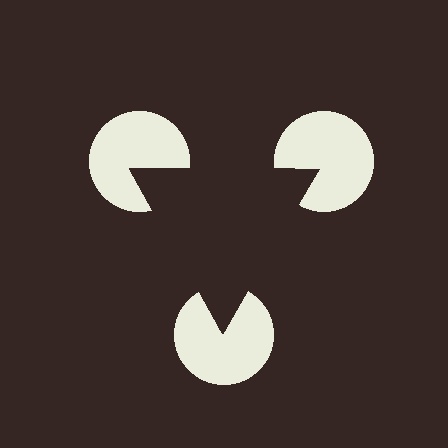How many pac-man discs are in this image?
There are 3 — one at each vertex of the illusory triangle.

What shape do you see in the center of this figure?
An illusory triangle — its edges are inferred from the aligned wedge cuts in the pac-man discs, not physically drawn.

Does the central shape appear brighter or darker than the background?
It typically appears slightly darker than the background, even though no actual brightness change is drawn.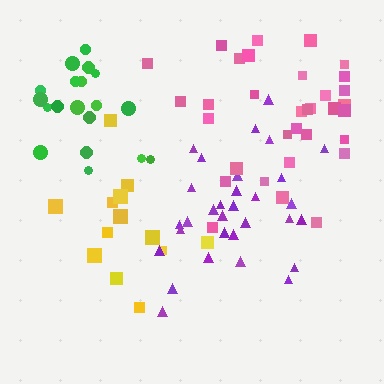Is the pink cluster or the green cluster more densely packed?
Green.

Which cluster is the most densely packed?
Purple.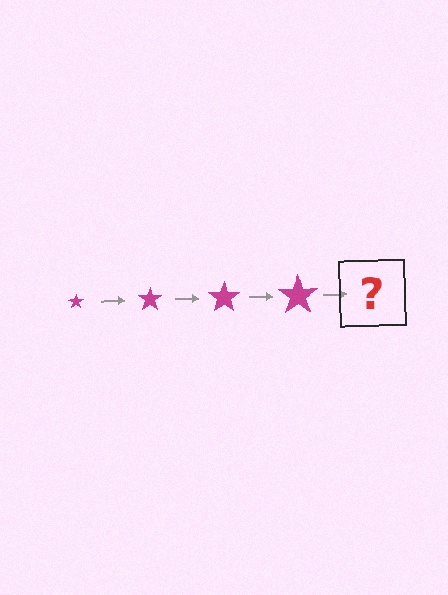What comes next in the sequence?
The next element should be a magenta star, larger than the previous one.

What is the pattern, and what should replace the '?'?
The pattern is that the star gets progressively larger each step. The '?' should be a magenta star, larger than the previous one.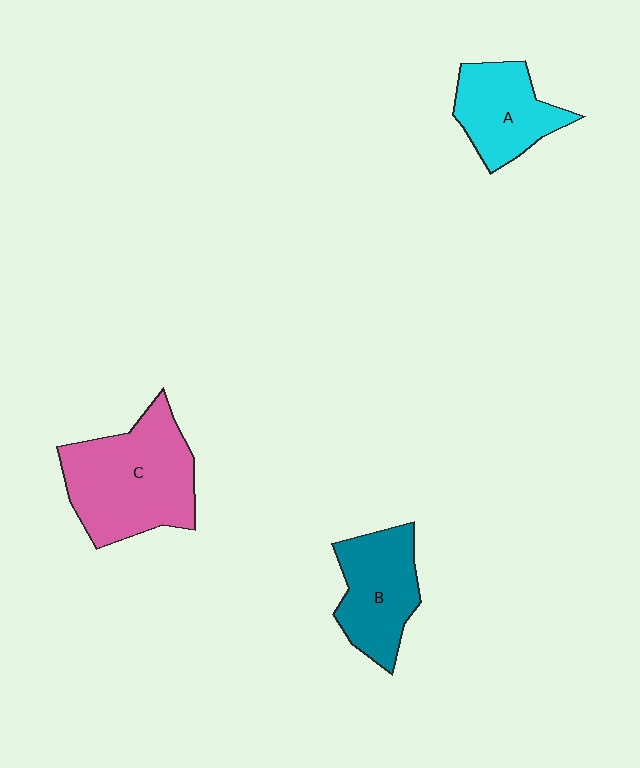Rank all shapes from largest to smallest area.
From largest to smallest: C (pink), B (teal), A (cyan).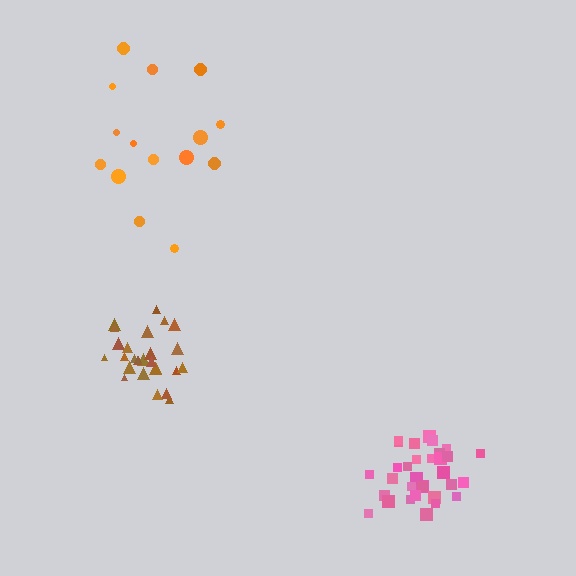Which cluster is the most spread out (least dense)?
Orange.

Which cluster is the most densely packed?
Pink.